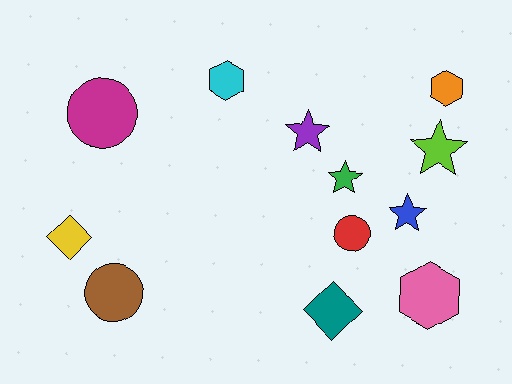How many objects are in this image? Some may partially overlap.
There are 12 objects.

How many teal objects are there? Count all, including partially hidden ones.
There is 1 teal object.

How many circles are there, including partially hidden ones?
There are 3 circles.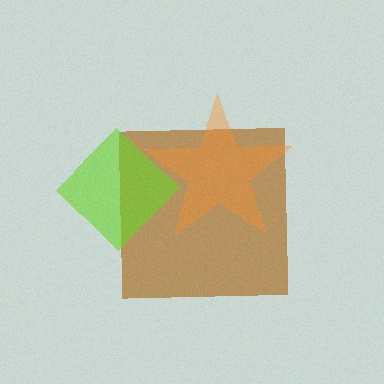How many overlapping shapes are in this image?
There are 3 overlapping shapes in the image.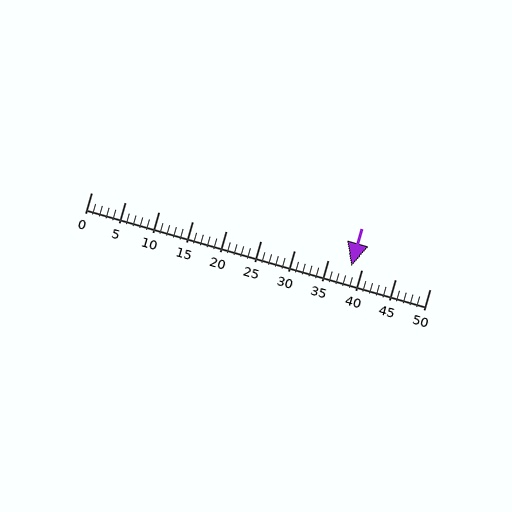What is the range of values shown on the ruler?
The ruler shows values from 0 to 50.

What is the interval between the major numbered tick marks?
The major tick marks are spaced 5 units apart.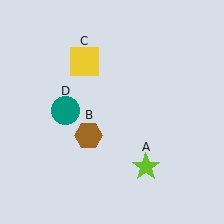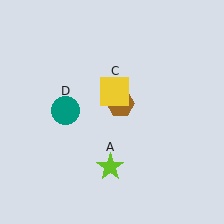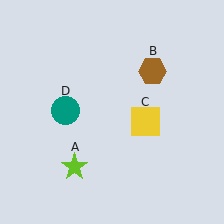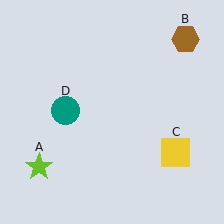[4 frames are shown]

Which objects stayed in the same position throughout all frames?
Teal circle (object D) remained stationary.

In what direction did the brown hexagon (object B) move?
The brown hexagon (object B) moved up and to the right.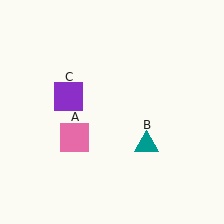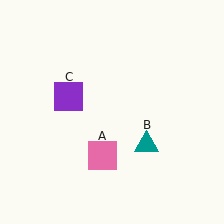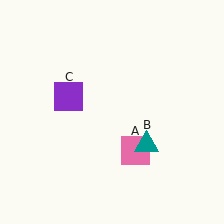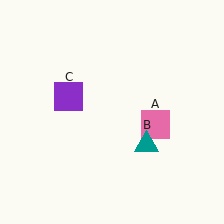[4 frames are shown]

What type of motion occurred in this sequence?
The pink square (object A) rotated counterclockwise around the center of the scene.